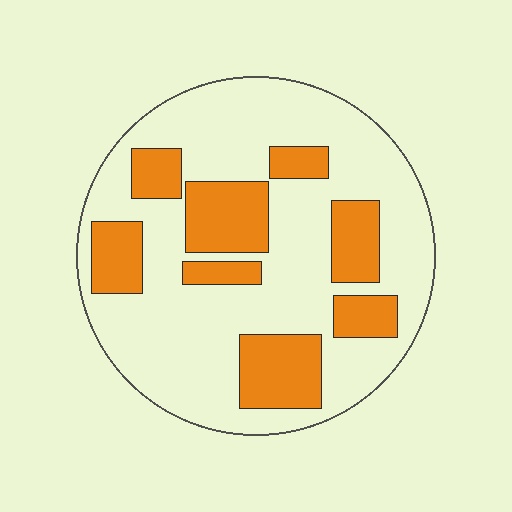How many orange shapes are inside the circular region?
8.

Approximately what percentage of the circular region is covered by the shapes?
Approximately 30%.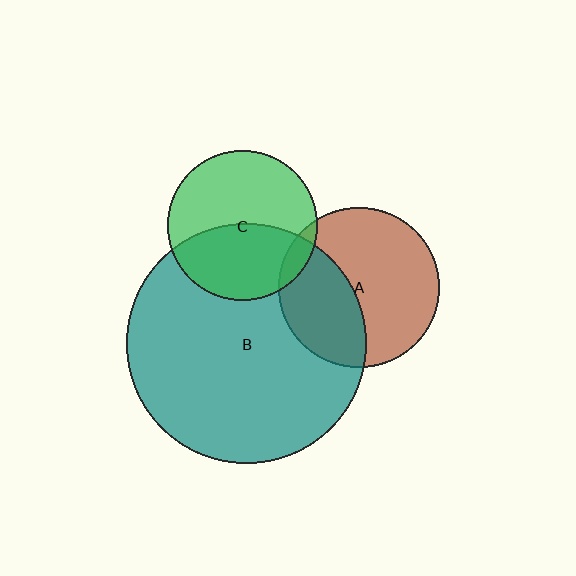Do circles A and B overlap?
Yes.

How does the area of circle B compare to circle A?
Approximately 2.2 times.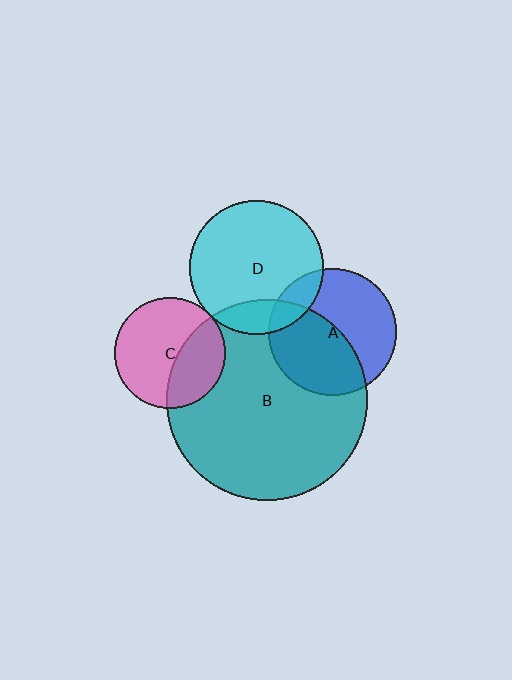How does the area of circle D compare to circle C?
Approximately 1.5 times.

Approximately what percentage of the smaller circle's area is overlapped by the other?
Approximately 35%.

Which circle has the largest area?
Circle B (teal).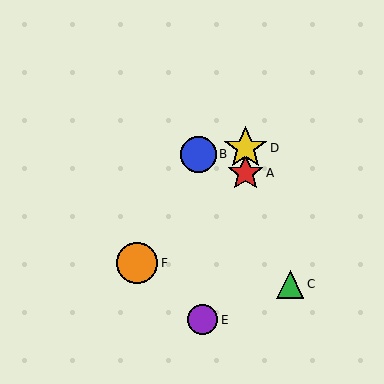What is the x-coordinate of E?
Object E is at x≈202.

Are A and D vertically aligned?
Yes, both are at x≈245.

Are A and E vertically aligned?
No, A is at x≈245 and E is at x≈202.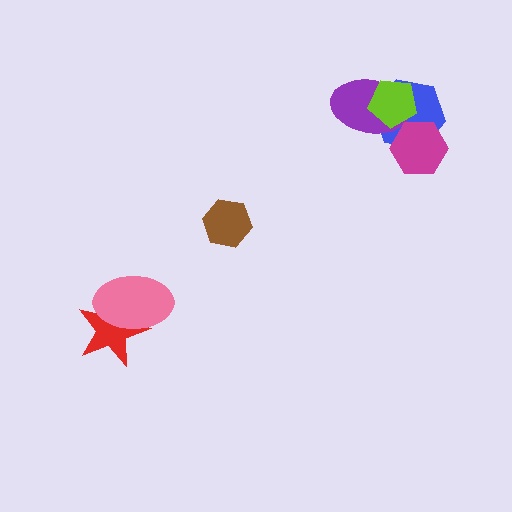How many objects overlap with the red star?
1 object overlaps with the red star.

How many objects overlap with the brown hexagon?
0 objects overlap with the brown hexagon.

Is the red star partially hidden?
Yes, it is partially covered by another shape.